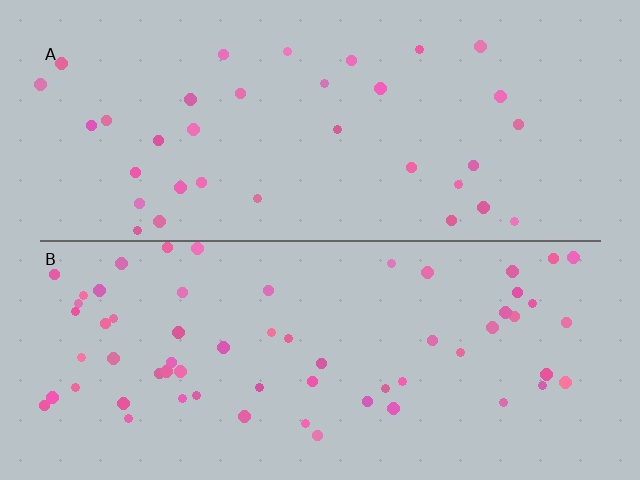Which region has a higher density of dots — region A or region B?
B (the bottom).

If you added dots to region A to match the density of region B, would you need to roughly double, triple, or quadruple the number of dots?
Approximately double.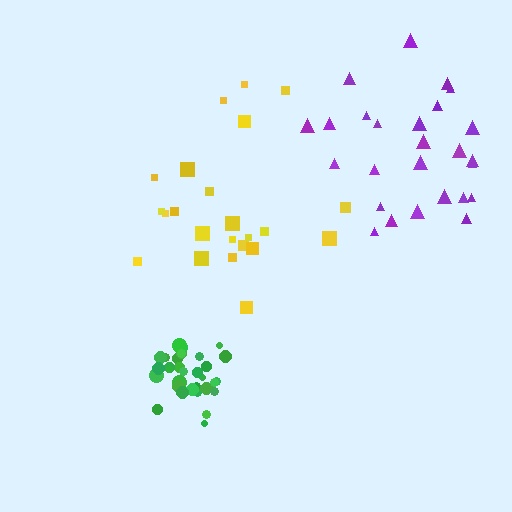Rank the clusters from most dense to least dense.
green, purple, yellow.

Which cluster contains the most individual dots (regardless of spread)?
Green (32).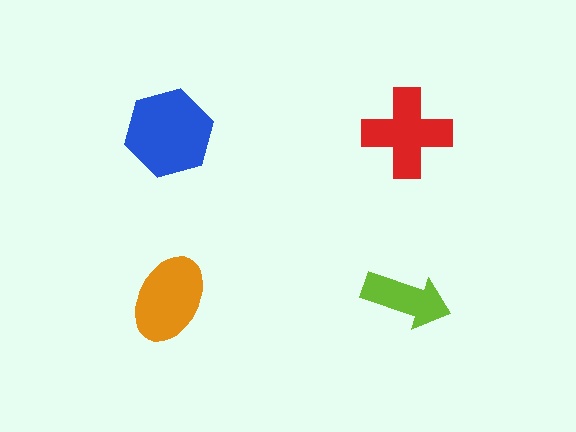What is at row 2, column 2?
A lime arrow.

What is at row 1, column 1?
A blue hexagon.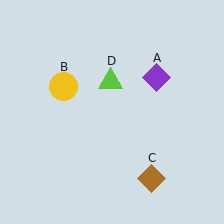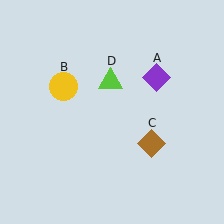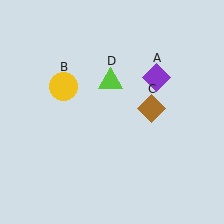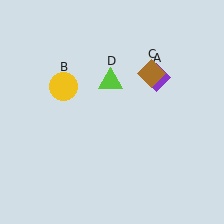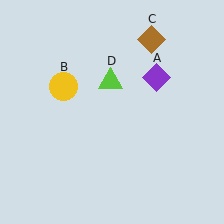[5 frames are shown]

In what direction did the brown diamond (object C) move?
The brown diamond (object C) moved up.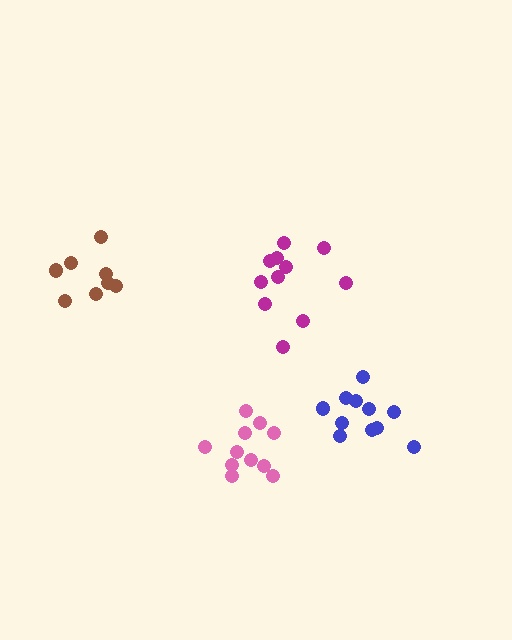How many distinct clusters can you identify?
There are 4 distinct clusters.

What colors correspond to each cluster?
The clusters are colored: pink, brown, blue, magenta.